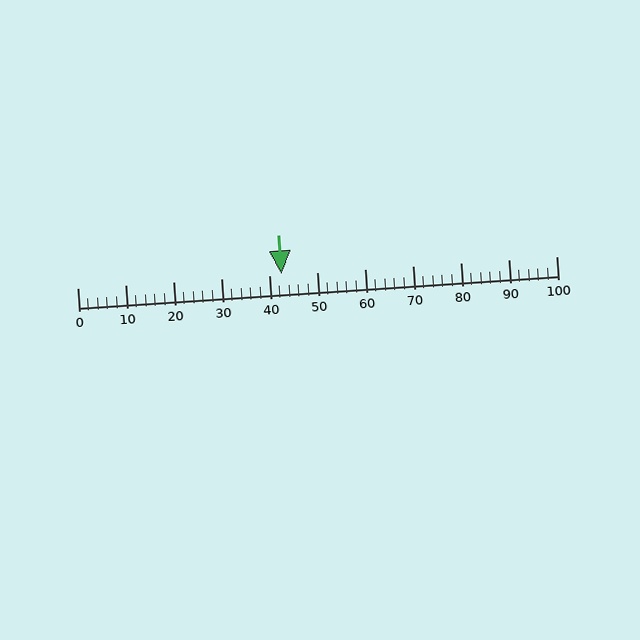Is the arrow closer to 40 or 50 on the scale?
The arrow is closer to 40.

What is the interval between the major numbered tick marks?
The major tick marks are spaced 10 units apart.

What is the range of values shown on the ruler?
The ruler shows values from 0 to 100.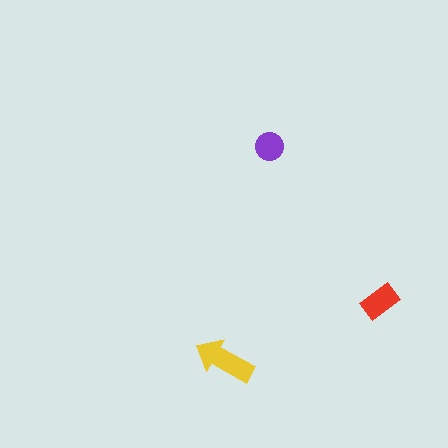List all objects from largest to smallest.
The yellow arrow, the red rectangle, the purple circle.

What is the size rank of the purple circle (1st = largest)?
3rd.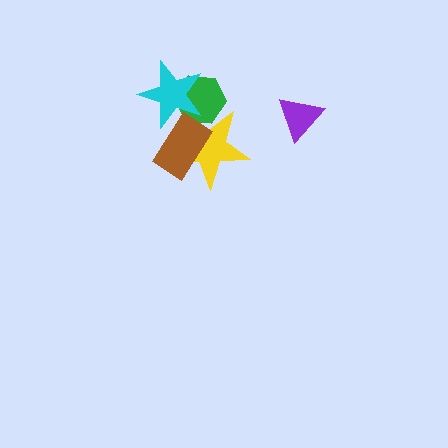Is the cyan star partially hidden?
No, no other shape covers it.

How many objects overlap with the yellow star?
3 objects overlap with the yellow star.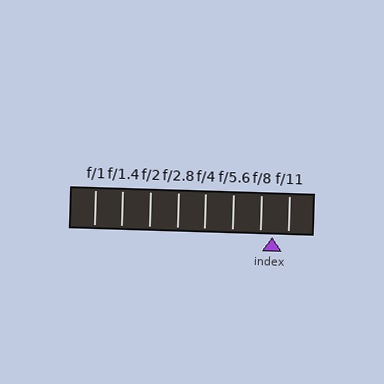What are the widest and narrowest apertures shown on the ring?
The widest aperture shown is f/1 and the narrowest is f/11.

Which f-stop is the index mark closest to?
The index mark is closest to f/8.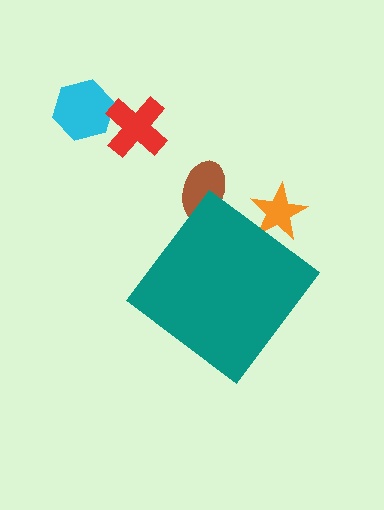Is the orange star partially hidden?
Yes, the orange star is partially hidden behind the teal diamond.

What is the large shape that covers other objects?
A teal diamond.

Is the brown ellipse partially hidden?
Yes, the brown ellipse is partially hidden behind the teal diamond.